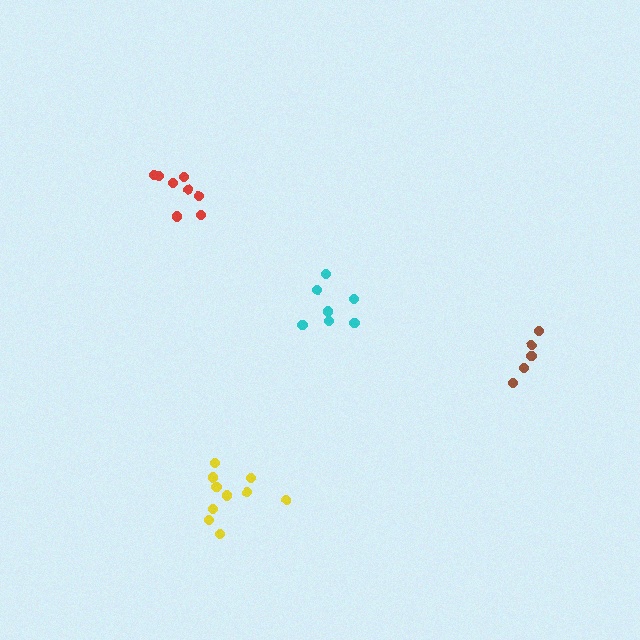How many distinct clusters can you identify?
There are 4 distinct clusters.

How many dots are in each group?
Group 1: 8 dots, Group 2: 7 dots, Group 3: 10 dots, Group 4: 5 dots (30 total).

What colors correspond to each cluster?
The clusters are colored: red, cyan, yellow, brown.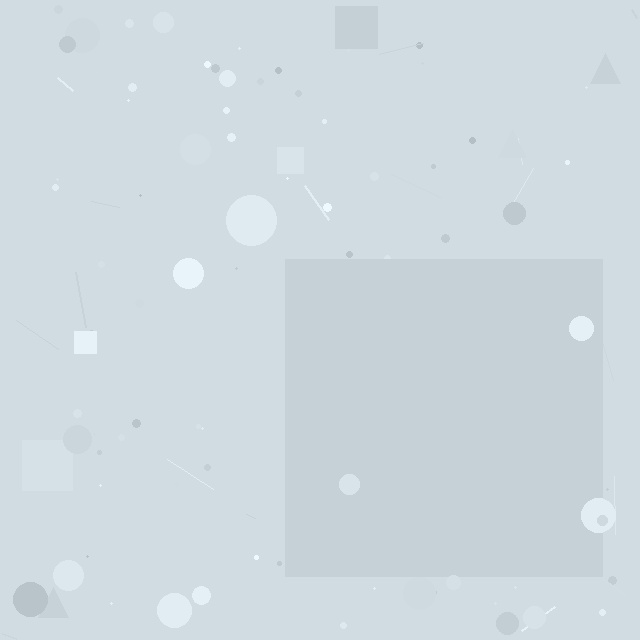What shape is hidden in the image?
A square is hidden in the image.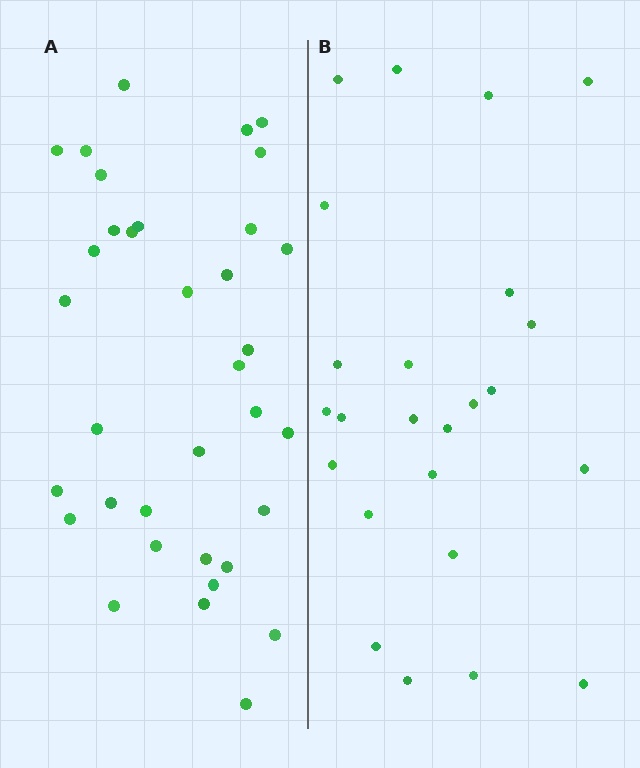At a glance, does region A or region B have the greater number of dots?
Region A (the left region) has more dots.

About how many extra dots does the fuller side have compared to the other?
Region A has roughly 12 or so more dots than region B.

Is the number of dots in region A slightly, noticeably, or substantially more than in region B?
Region A has substantially more. The ratio is roughly 1.5 to 1.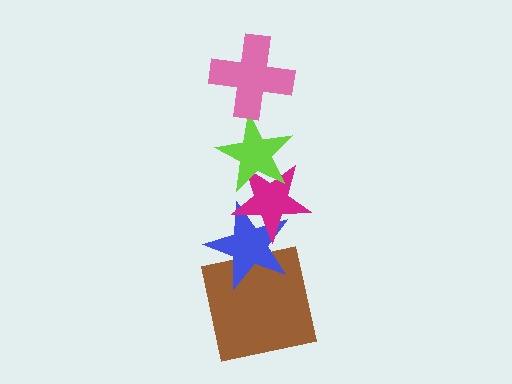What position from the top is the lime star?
The lime star is 2nd from the top.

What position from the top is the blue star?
The blue star is 4th from the top.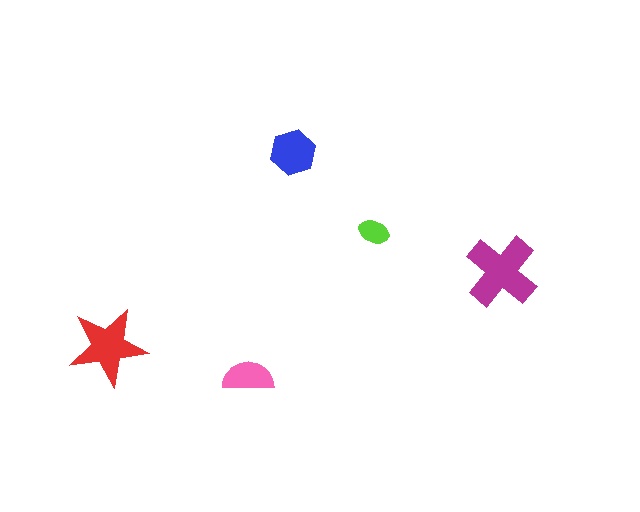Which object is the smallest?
The lime ellipse.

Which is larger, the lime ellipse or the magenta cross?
The magenta cross.